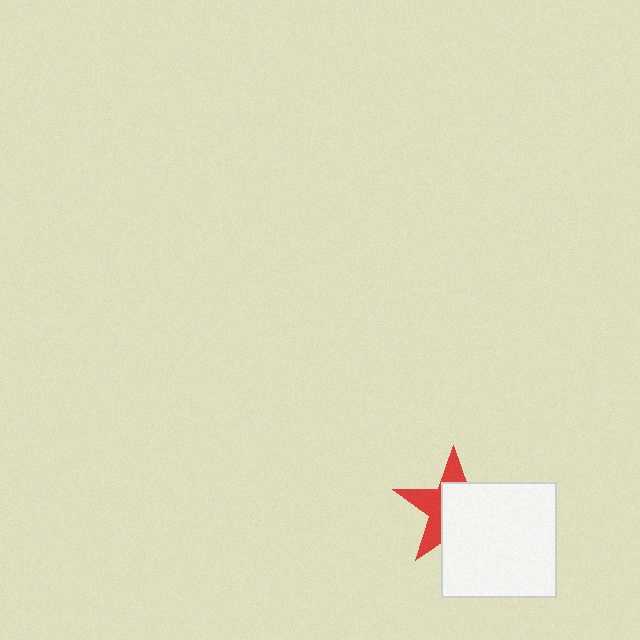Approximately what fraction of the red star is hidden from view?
Roughly 59% of the red star is hidden behind the white square.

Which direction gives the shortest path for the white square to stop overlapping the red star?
Moving toward the lower-right gives the shortest separation.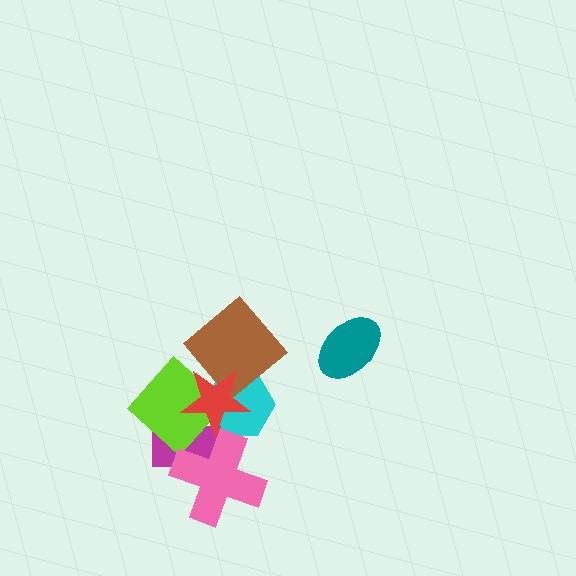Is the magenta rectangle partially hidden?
Yes, it is partially covered by another shape.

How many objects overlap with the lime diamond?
3 objects overlap with the lime diamond.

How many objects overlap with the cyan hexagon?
3 objects overlap with the cyan hexagon.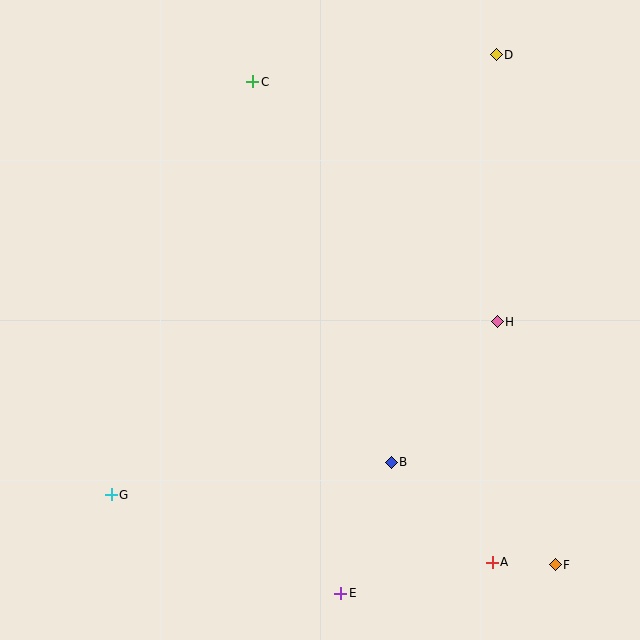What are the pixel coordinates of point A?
Point A is at (492, 562).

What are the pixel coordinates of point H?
Point H is at (497, 322).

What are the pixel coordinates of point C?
Point C is at (253, 82).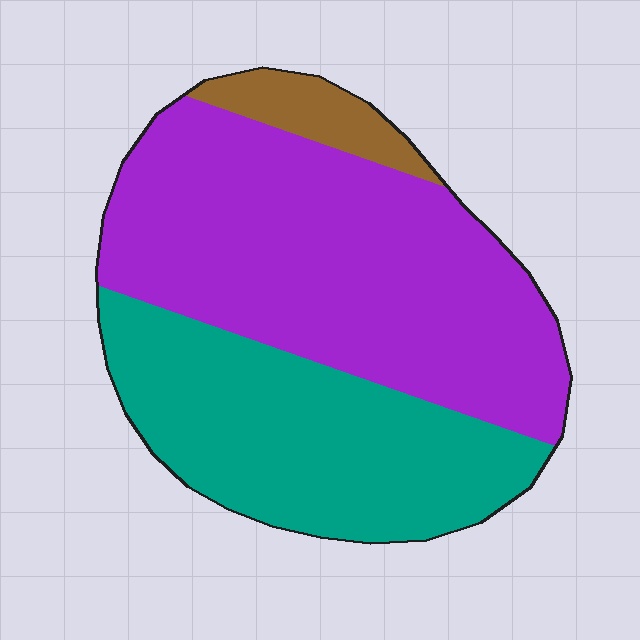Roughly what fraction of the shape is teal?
Teal covers roughly 40% of the shape.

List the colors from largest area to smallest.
From largest to smallest: purple, teal, brown.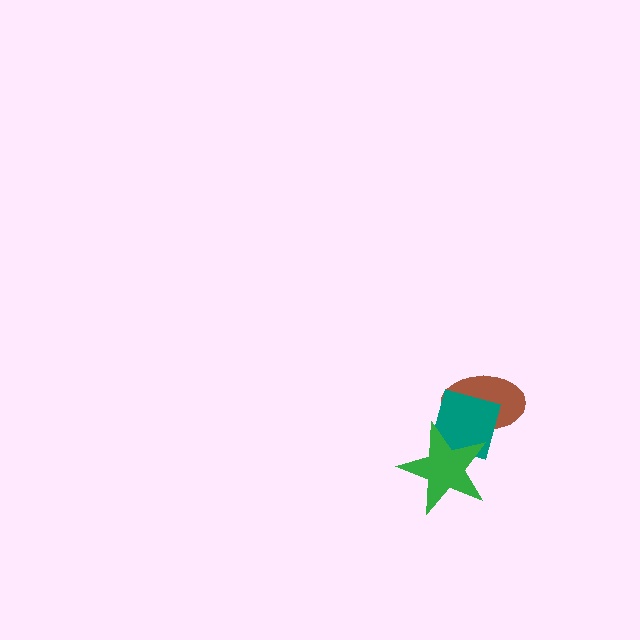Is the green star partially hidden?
No, no other shape covers it.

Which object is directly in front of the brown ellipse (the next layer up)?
The teal diamond is directly in front of the brown ellipse.